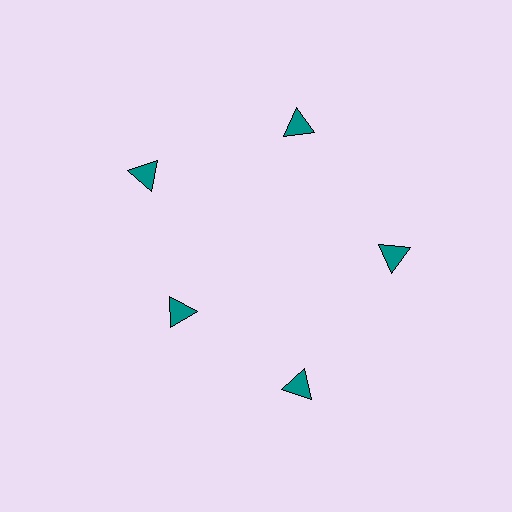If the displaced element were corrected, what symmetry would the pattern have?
It would have 5-fold rotational symmetry — the pattern would map onto itself every 72 degrees.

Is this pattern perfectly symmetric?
No. The 5 teal triangles are arranged in a ring, but one element near the 8 o'clock position is pulled inward toward the center, breaking the 5-fold rotational symmetry.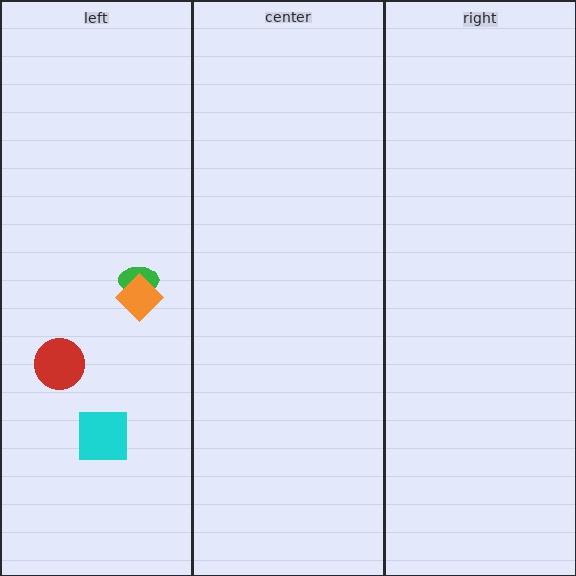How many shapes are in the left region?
4.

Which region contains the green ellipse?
The left region.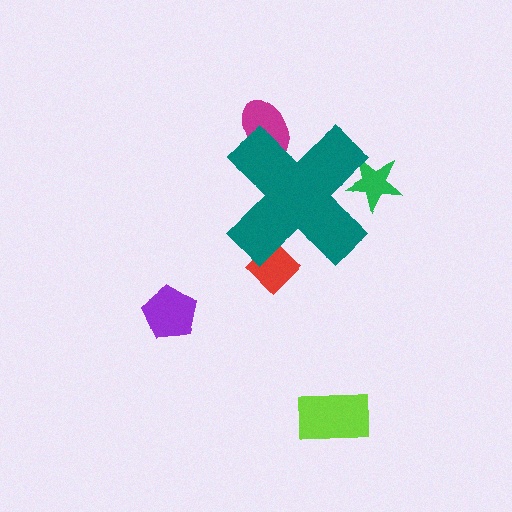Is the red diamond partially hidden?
Yes, the red diamond is partially hidden behind the teal cross.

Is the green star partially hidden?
Yes, the green star is partially hidden behind the teal cross.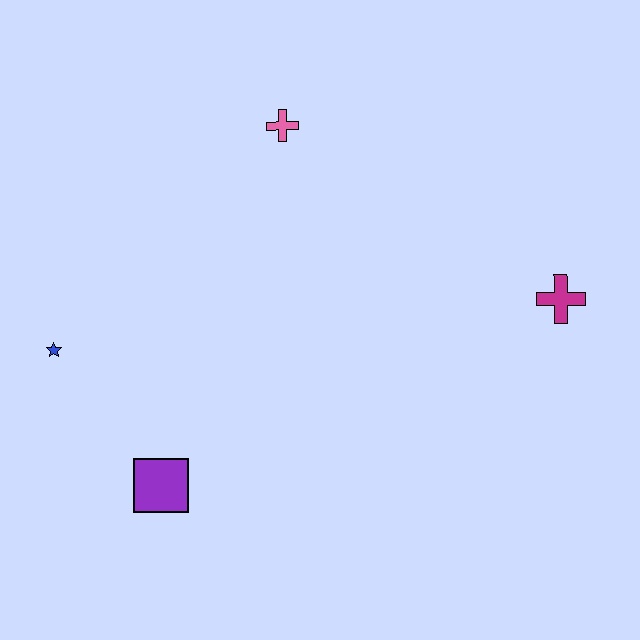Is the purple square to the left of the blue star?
No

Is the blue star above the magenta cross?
No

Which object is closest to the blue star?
The purple square is closest to the blue star.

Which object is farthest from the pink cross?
The purple square is farthest from the pink cross.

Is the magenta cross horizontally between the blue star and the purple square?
No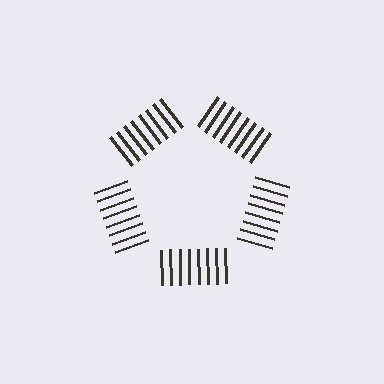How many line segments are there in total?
40 — 8 along each of the 5 edges.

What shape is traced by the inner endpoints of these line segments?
An illusory pentagon — the line segments terminate on its edges but no continuous stroke is drawn.